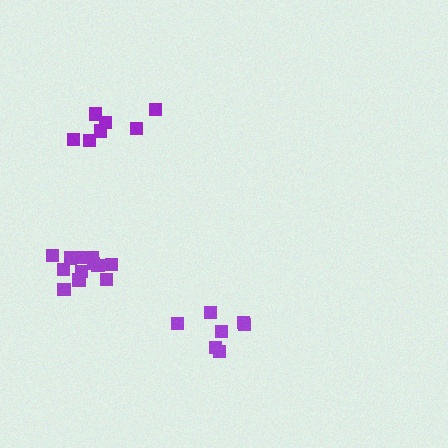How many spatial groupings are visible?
There are 3 spatial groupings.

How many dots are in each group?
Group 1: 7 dots, Group 2: 7 dots, Group 3: 12 dots (26 total).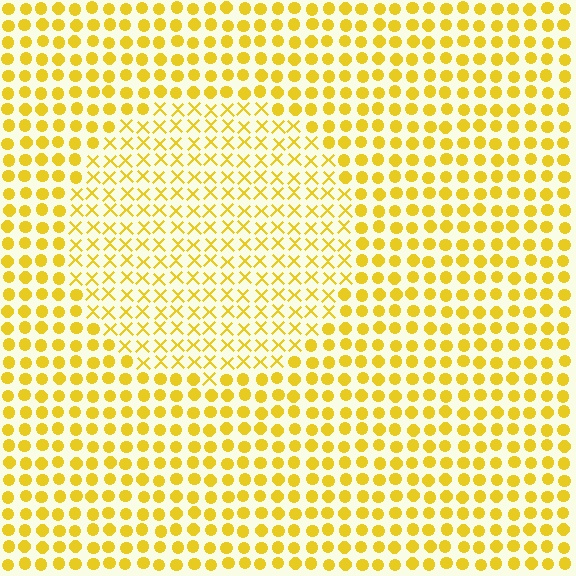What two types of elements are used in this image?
The image uses X marks inside the circle region and circles outside it.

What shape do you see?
I see a circle.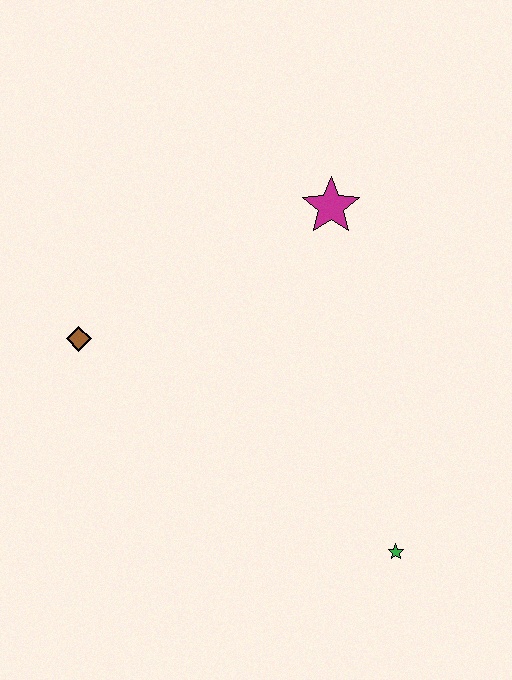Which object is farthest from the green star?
The brown diamond is farthest from the green star.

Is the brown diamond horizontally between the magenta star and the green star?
No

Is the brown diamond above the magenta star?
No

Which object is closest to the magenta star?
The brown diamond is closest to the magenta star.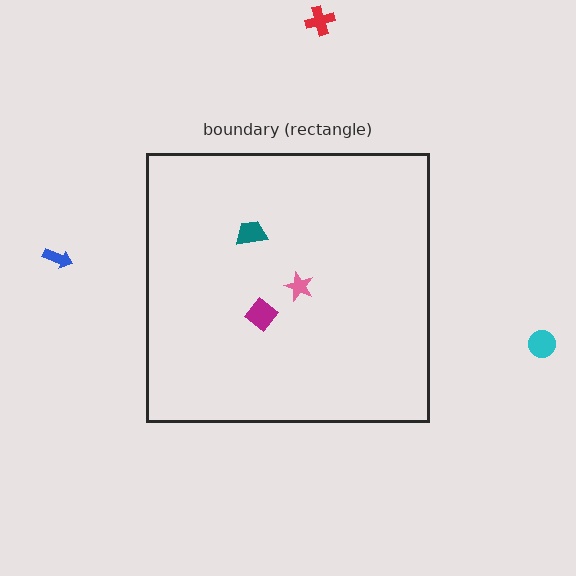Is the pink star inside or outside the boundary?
Inside.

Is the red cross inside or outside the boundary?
Outside.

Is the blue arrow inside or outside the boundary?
Outside.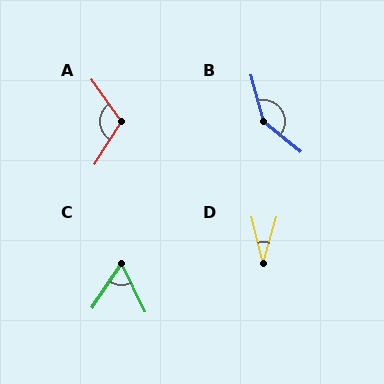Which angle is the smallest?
D, at approximately 30 degrees.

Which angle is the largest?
B, at approximately 144 degrees.